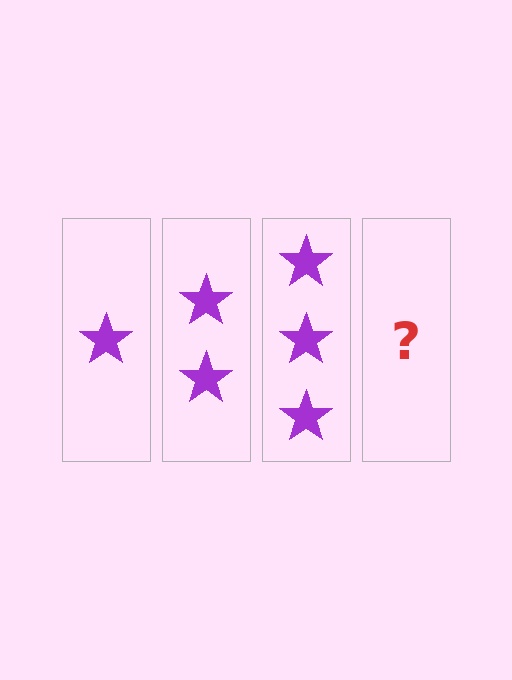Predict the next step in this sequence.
The next step is 4 stars.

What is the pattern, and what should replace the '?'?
The pattern is that each step adds one more star. The '?' should be 4 stars.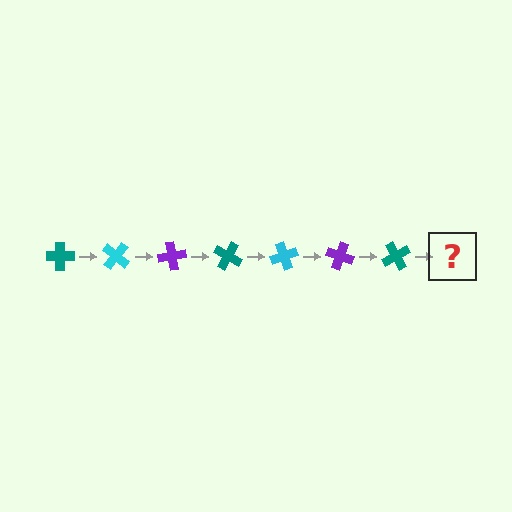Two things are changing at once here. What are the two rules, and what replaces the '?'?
The two rules are that it rotates 40 degrees each step and the color cycles through teal, cyan, and purple. The '?' should be a cyan cross, rotated 280 degrees from the start.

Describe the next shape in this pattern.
It should be a cyan cross, rotated 280 degrees from the start.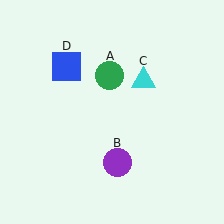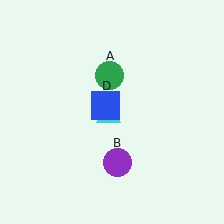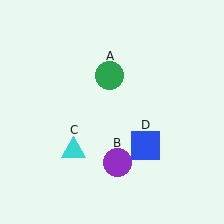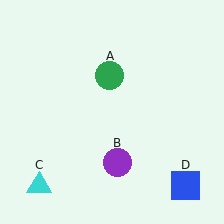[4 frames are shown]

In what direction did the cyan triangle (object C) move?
The cyan triangle (object C) moved down and to the left.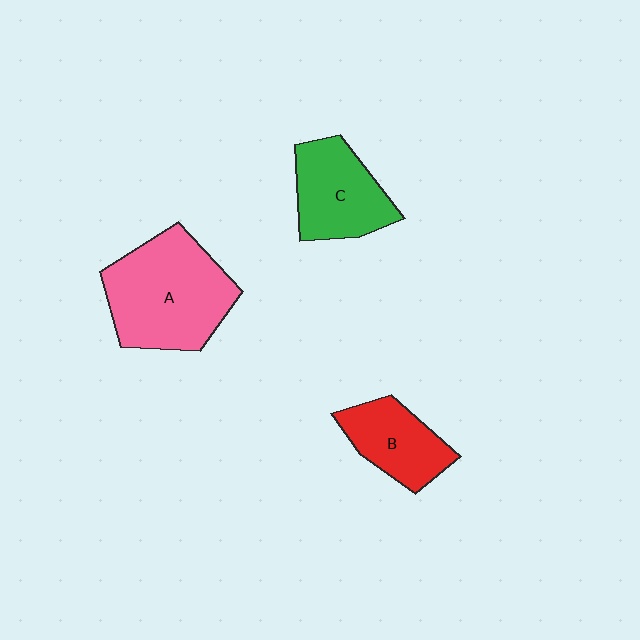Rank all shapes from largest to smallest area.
From largest to smallest: A (pink), C (green), B (red).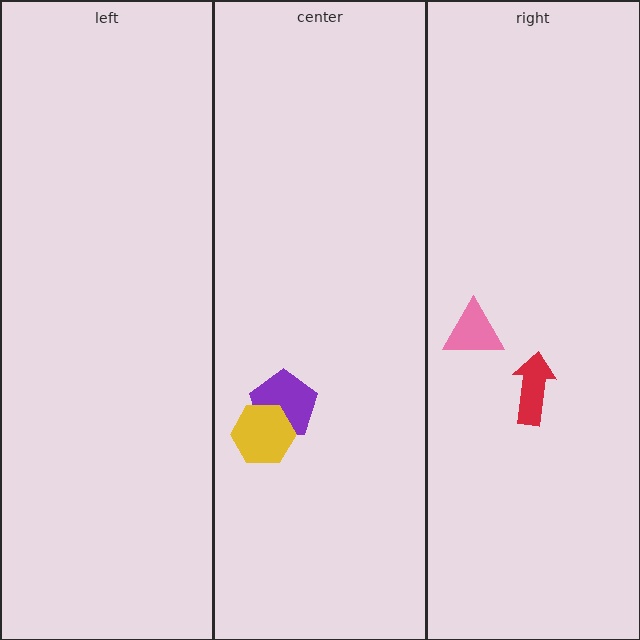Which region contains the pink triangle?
The right region.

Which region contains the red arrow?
The right region.